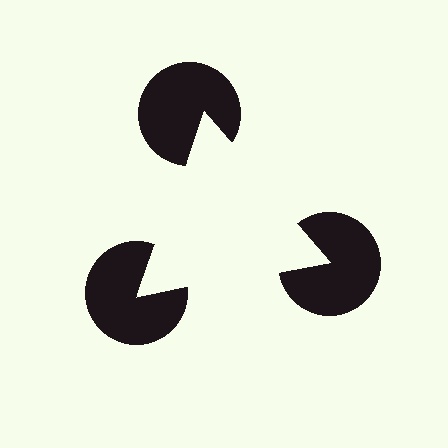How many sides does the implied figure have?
3 sides.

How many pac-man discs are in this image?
There are 3 — one at each vertex of the illusory triangle.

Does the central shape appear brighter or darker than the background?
It typically appears slightly brighter than the background, even though no actual brightness change is drawn.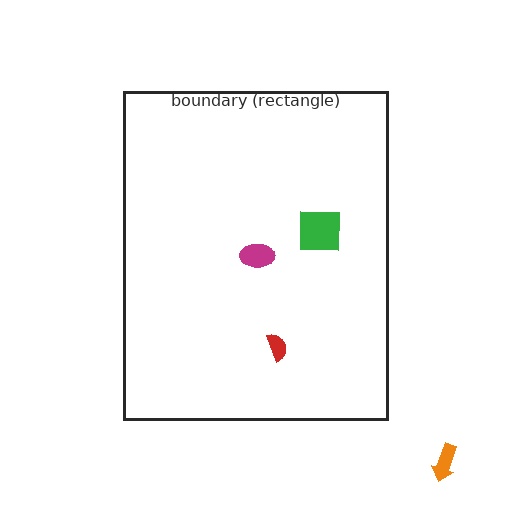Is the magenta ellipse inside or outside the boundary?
Inside.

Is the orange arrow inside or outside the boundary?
Outside.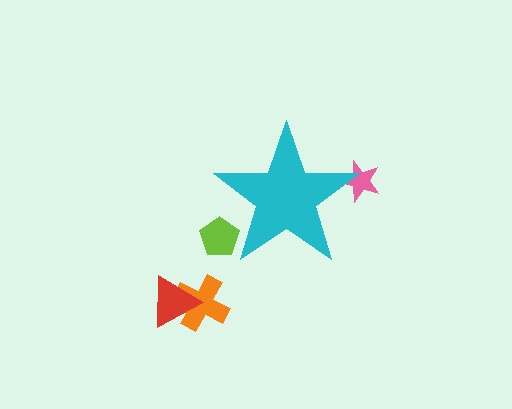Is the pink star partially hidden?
Yes, the pink star is partially hidden behind the cyan star.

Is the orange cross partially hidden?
No, the orange cross is fully visible.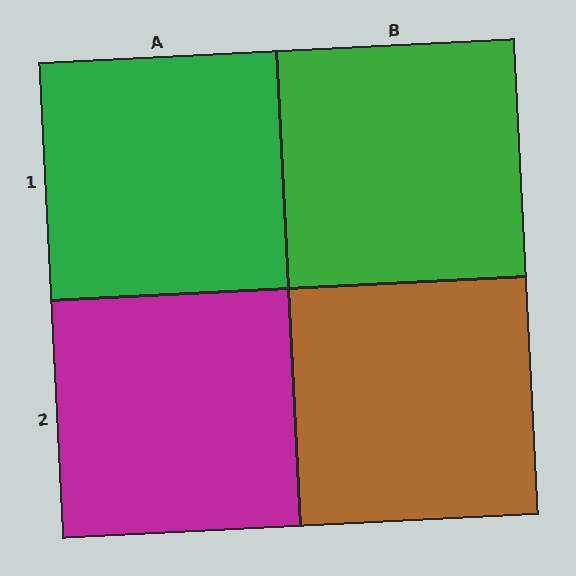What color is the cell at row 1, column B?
Green.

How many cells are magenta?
1 cell is magenta.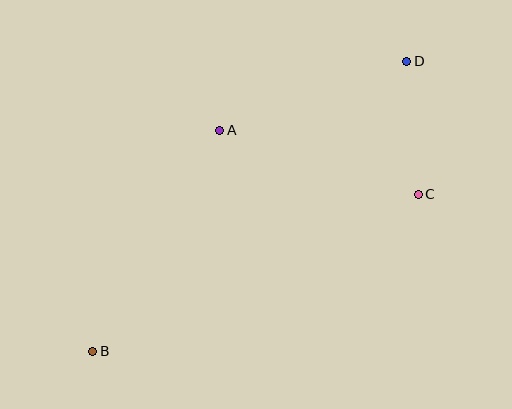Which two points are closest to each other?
Points C and D are closest to each other.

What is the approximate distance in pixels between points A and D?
The distance between A and D is approximately 199 pixels.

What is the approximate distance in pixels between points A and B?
The distance between A and B is approximately 255 pixels.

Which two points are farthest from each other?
Points B and D are farthest from each other.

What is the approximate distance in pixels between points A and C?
The distance between A and C is approximately 209 pixels.